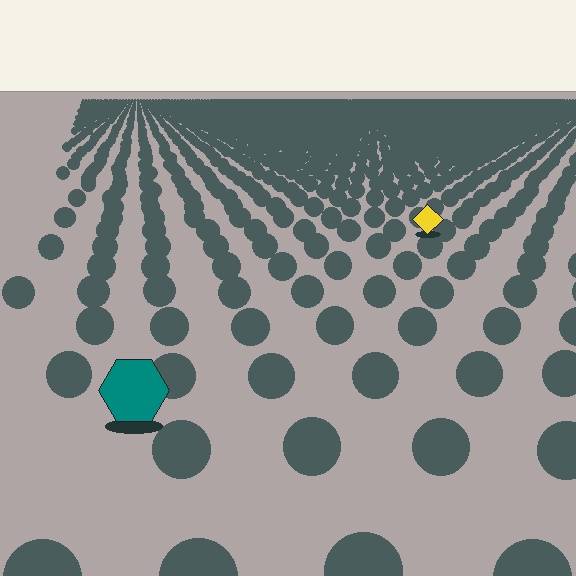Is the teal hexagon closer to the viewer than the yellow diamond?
Yes. The teal hexagon is closer — you can tell from the texture gradient: the ground texture is coarser near it.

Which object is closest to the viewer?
The teal hexagon is closest. The texture marks near it are larger and more spread out.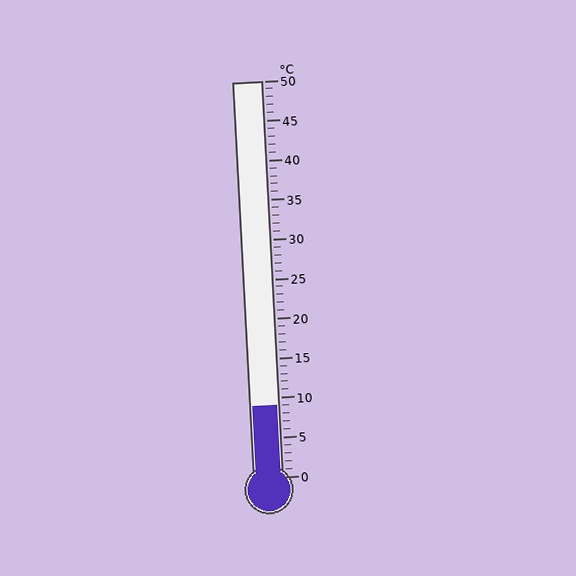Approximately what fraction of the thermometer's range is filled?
The thermometer is filled to approximately 20% of its range.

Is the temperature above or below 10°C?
The temperature is below 10°C.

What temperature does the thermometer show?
The thermometer shows approximately 9°C.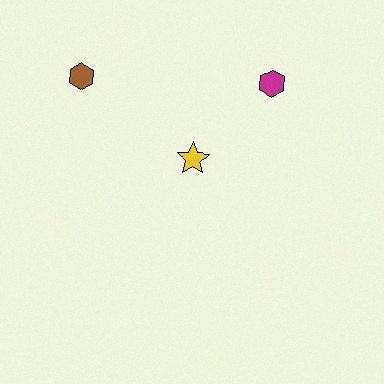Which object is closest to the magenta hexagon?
The yellow star is closest to the magenta hexagon.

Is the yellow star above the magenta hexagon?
No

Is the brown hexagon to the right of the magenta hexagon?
No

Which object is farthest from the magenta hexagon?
The brown hexagon is farthest from the magenta hexagon.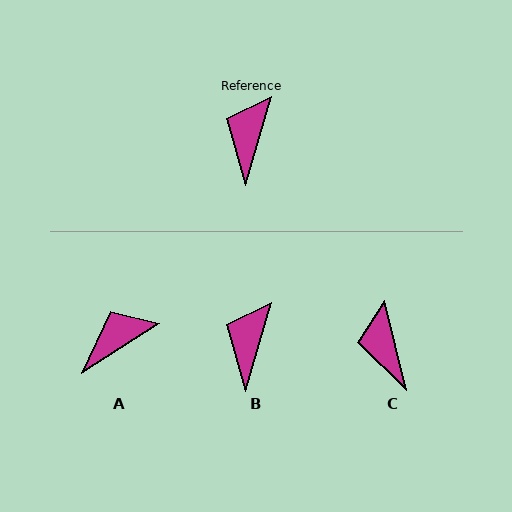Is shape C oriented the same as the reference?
No, it is off by about 30 degrees.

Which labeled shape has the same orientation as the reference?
B.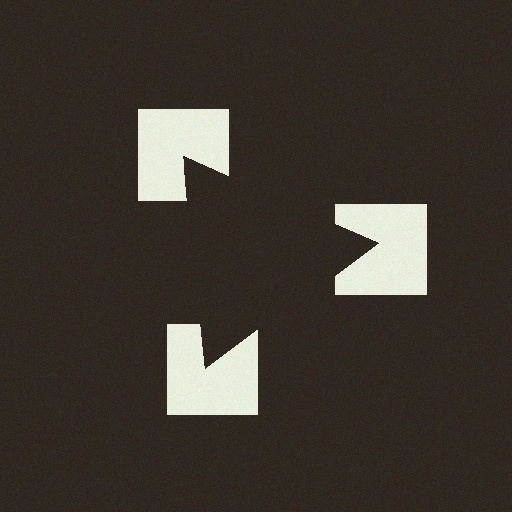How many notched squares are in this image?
There are 3 — one at each vertex of the illusory triangle.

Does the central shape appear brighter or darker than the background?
It typically appears slightly darker than the background, even though no actual brightness change is drawn.